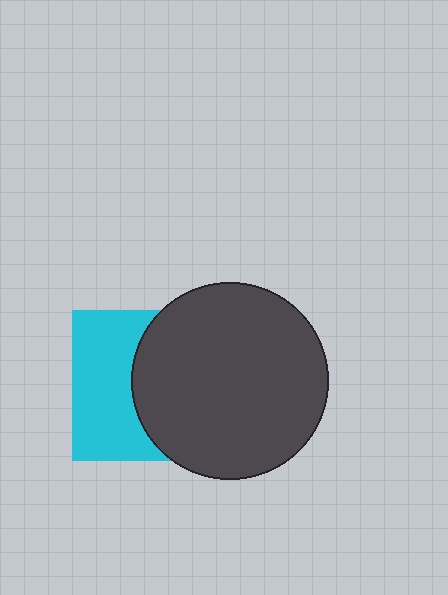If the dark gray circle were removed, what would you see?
You would see the complete cyan square.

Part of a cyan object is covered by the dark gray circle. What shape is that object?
It is a square.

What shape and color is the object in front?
The object in front is a dark gray circle.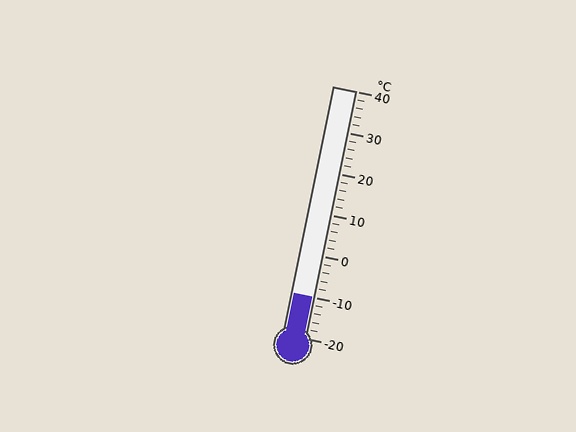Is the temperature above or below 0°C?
The temperature is below 0°C.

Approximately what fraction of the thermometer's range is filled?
The thermometer is filled to approximately 15% of its range.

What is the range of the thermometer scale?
The thermometer scale ranges from -20°C to 40°C.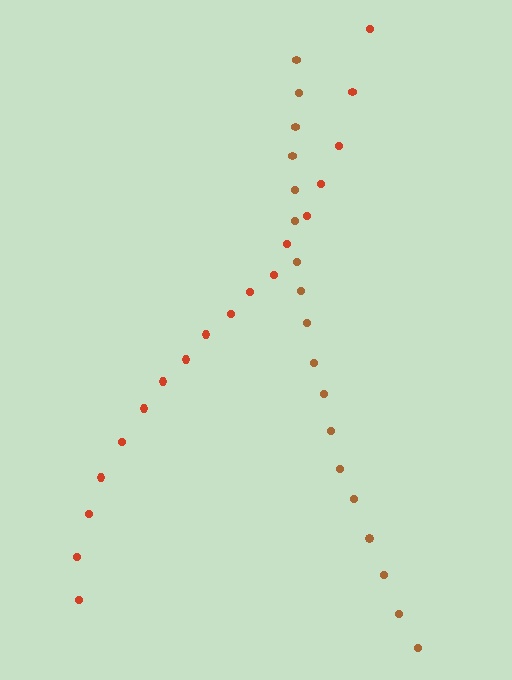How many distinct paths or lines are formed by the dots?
There are 2 distinct paths.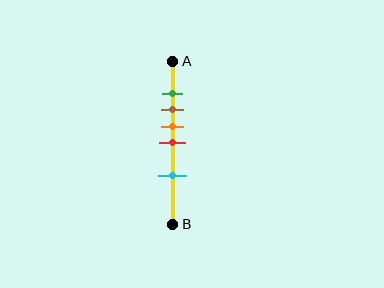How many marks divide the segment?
There are 5 marks dividing the segment.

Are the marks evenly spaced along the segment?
No, the marks are not evenly spaced.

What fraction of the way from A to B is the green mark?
The green mark is approximately 20% (0.2) of the way from A to B.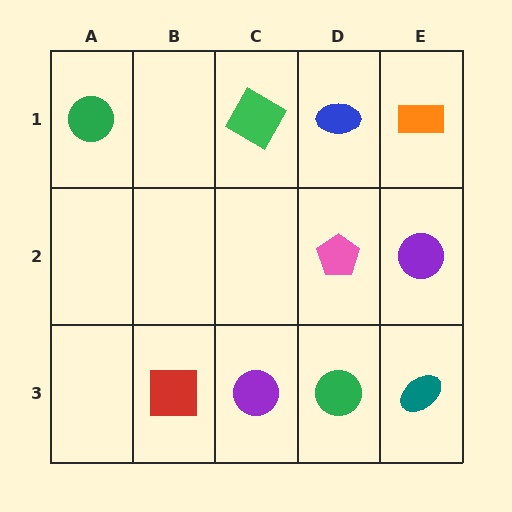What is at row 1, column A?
A green circle.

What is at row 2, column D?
A pink pentagon.